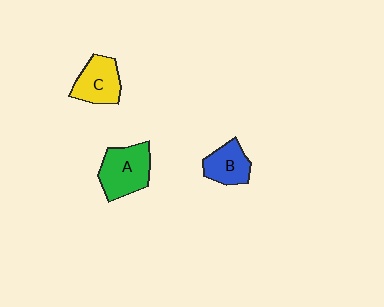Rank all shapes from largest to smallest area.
From largest to smallest: A (green), C (yellow), B (blue).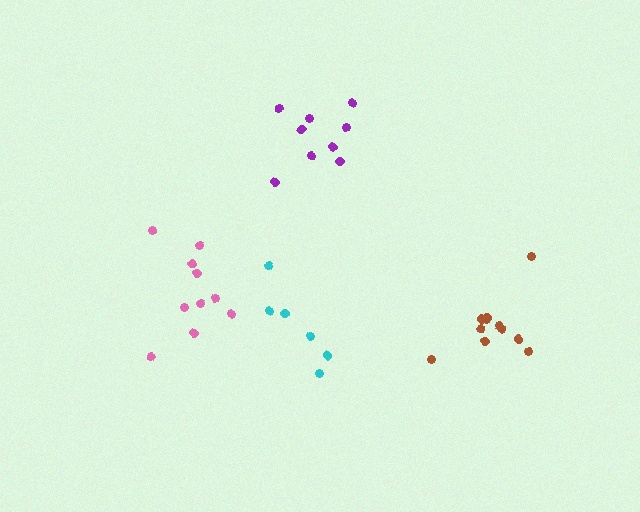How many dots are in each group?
Group 1: 9 dots, Group 2: 10 dots, Group 3: 6 dots, Group 4: 11 dots (36 total).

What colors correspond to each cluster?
The clusters are colored: purple, pink, cyan, brown.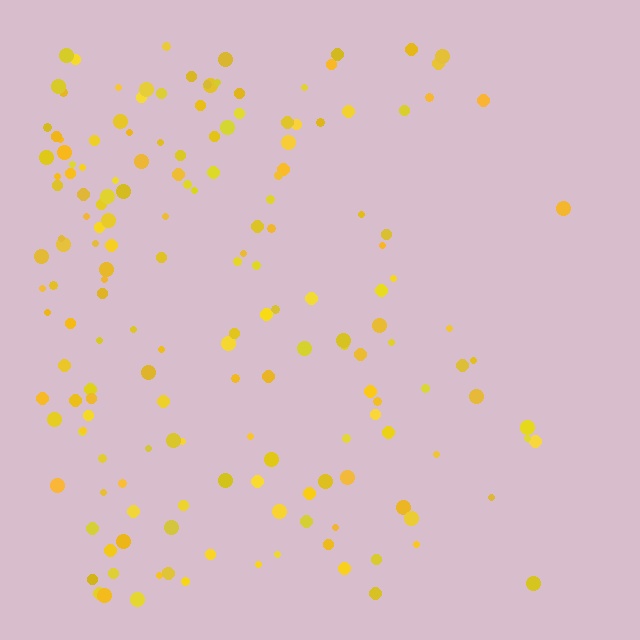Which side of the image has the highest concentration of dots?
The left.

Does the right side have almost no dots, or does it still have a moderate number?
Still a moderate number, just noticeably fewer than the left.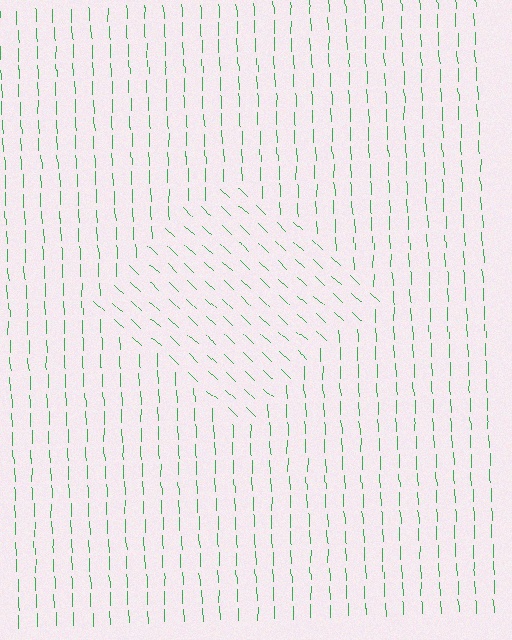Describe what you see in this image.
The image is filled with small green line segments. A diamond region in the image has lines oriented differently from the surrounding lines, creating a visible texture boundary.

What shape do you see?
I see a diamond.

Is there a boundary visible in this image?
Yes, there is a texture boundary formed by a change in line orientation.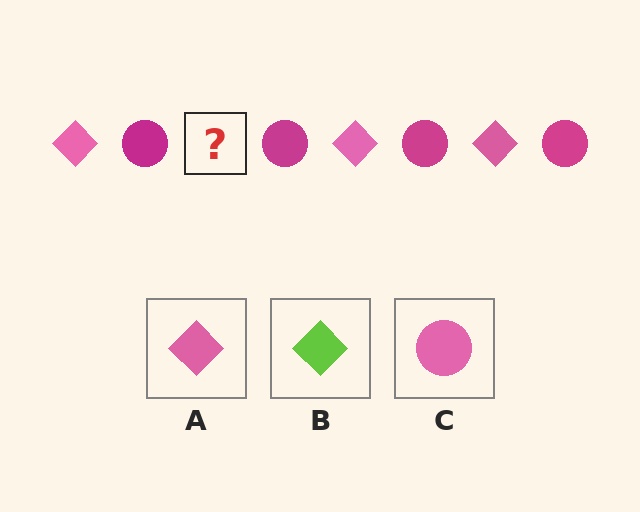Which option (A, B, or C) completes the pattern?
A.